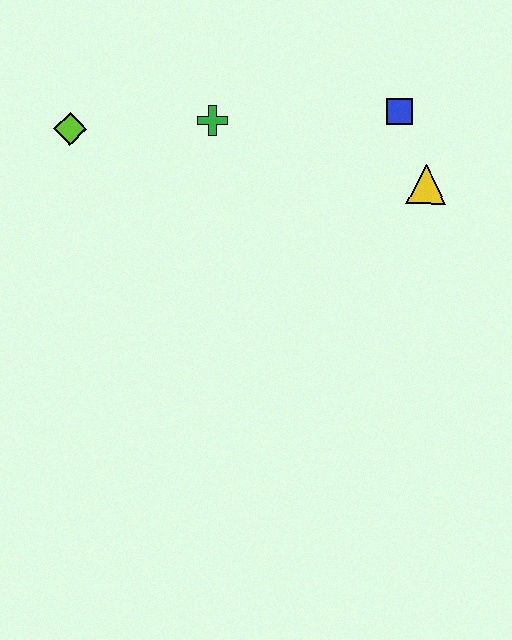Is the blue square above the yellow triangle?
Yes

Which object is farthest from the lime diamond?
The yellow triangle is farthest from the lime diamond.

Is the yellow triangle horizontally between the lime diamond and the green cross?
No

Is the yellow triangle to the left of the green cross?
No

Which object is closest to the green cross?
The lime diamond is closest to the green cross.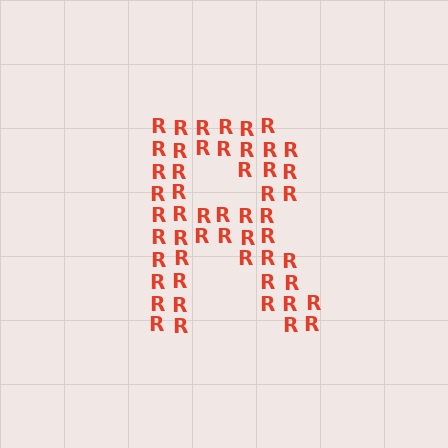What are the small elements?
The small elements are letter R's.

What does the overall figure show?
The overall figure shows the letter R.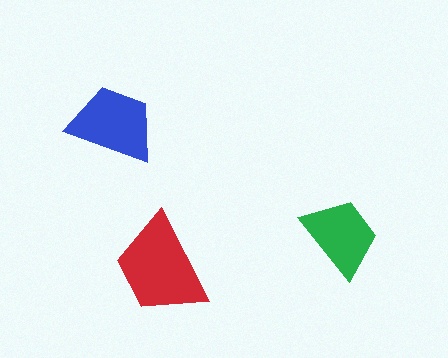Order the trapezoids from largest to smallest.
the red one, the blue one, the green one.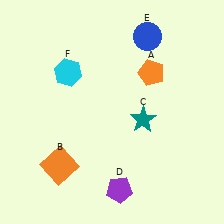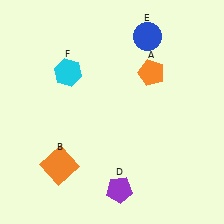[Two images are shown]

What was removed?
The teal star (C) was removed in Image 2.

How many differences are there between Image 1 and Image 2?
There is 1 difference between the two images.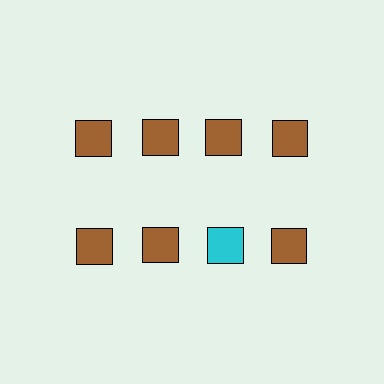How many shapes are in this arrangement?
There are 8 shapes arranged in a grid pattern.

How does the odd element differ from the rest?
It has a different color: cyan instead of brown.